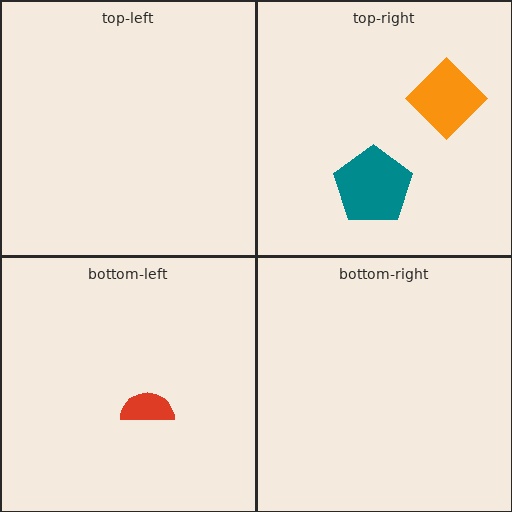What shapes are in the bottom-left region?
The red semicircle.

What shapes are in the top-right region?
The teal pentagon, the orange diamond.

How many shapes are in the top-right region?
2.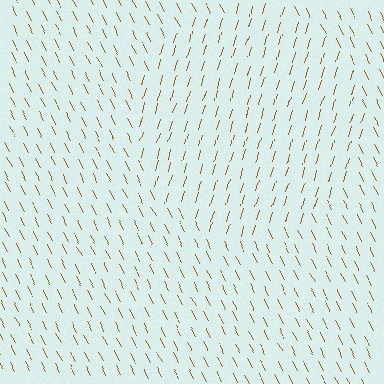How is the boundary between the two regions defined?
The boundary is defined purely by a change in line orientation (approximately 45 degrees difference). All lines are the same color and thickness.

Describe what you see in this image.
The image is filled with small brown line segments. A circle region in the image has lines oriented differently from the surrounding lines, creating a visible texture boundary.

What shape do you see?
I see a circle.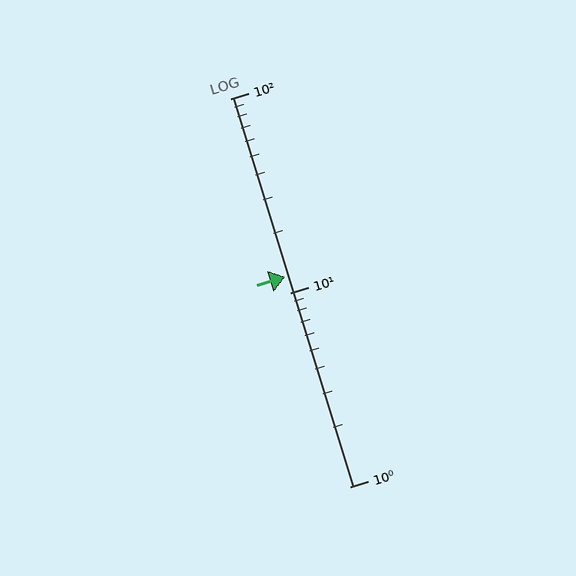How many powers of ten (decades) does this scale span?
The scale spans 2 decades, from 1 to 100.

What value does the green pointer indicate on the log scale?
The pointer indicates approximately 12.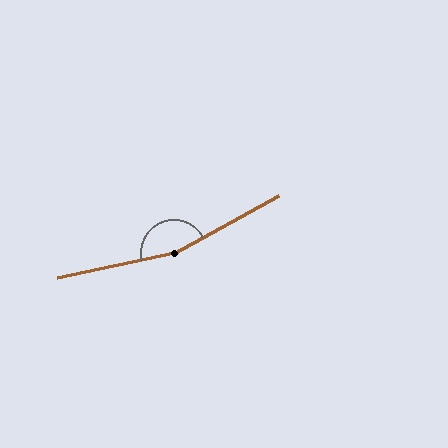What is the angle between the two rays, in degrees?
Approximately 163 degrees.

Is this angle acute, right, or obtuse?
It is obtuse.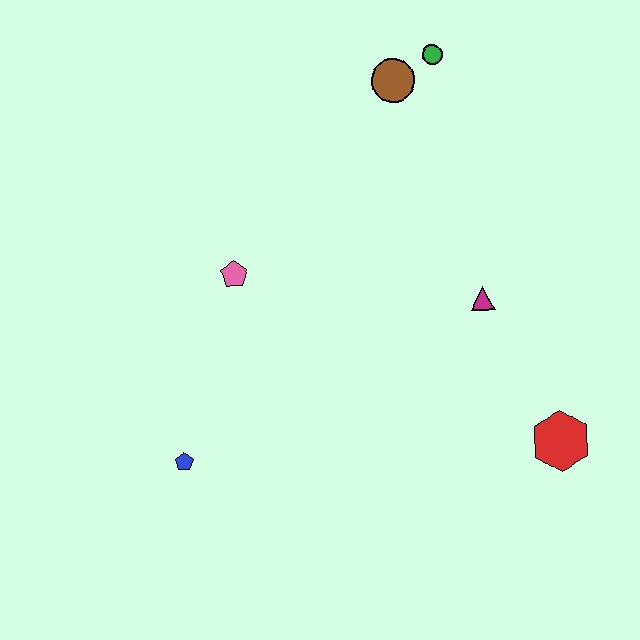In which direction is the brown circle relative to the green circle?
The brown circle is to the left of the green circle.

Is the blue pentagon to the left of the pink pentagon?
Yes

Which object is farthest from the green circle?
The blue pentagon is farthest from the green circle.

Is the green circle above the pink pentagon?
Yes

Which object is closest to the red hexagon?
The magenta triangle is closest to the red hexagon.